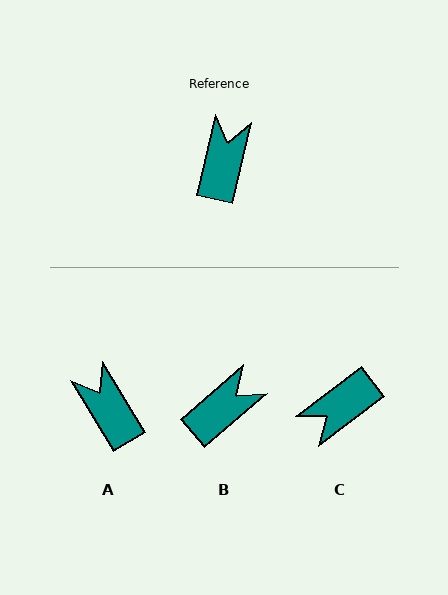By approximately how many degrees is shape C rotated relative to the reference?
Approximately 141 degrees counter-clockwise.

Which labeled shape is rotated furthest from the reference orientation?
C, about 141 degrees away.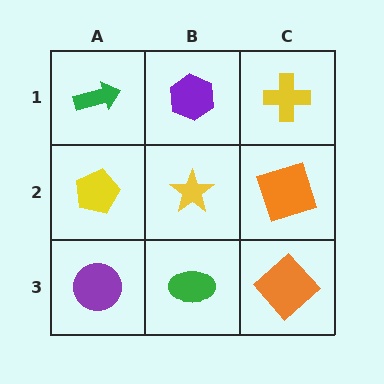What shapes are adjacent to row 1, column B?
A yellow star (row 2, column B), a green arrow (row 1, column A), a yellow cross (row 1, column C).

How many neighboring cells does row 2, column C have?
3.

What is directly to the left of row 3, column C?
A green ellipse.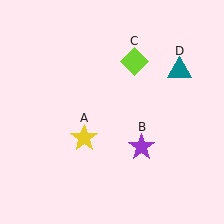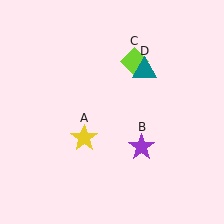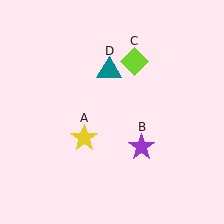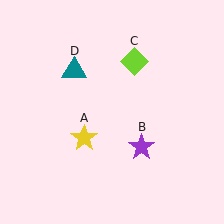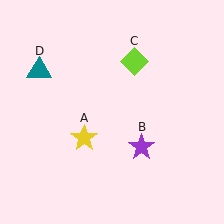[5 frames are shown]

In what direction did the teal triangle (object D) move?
The teal triangle (object D) moved left.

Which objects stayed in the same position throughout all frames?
Yellow star (object A) and purple star (object B) and lime diamond (object C) remained stationary.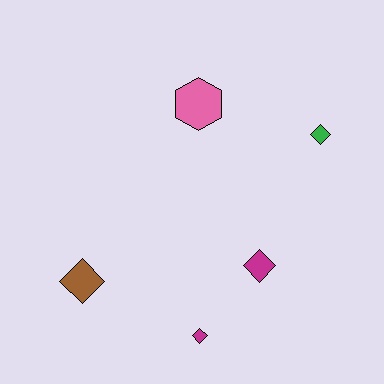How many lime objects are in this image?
There are no lime objects.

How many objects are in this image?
There are 5 objects.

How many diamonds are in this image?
There are 4 diamonds.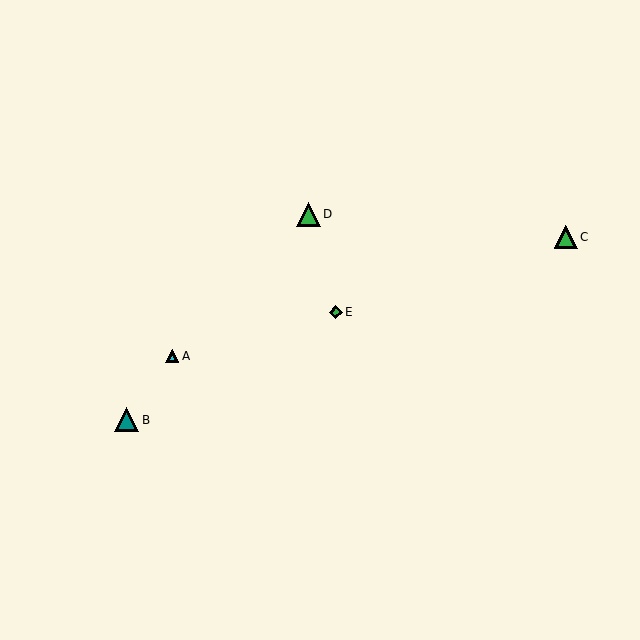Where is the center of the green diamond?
The center of the green diamond is at (336, 312).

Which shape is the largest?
The teal triangle (labeled B) is the largest.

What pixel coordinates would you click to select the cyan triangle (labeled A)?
Click at (172, 356) to select the cyan triangle A.